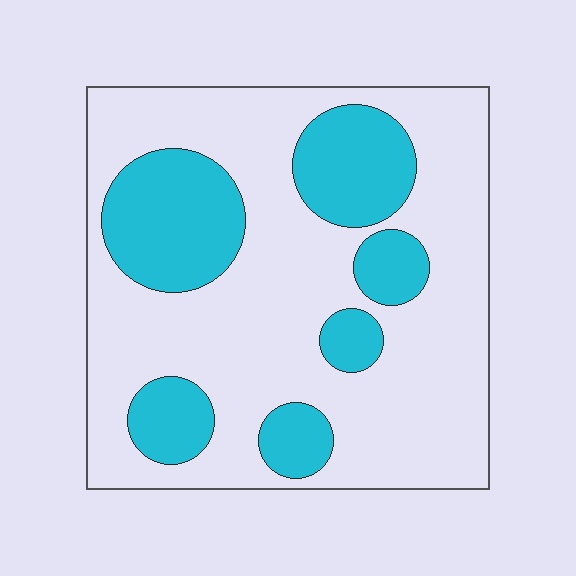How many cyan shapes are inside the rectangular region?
6.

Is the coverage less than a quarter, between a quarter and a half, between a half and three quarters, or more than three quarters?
Between a quarter and a half.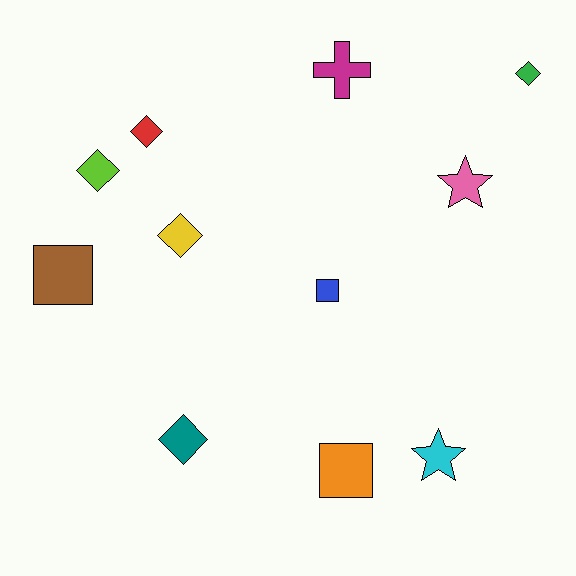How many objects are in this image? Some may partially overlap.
There are 11 objects.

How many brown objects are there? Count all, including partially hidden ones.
There is 1 brown object.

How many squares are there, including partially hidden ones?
There are 3 squares.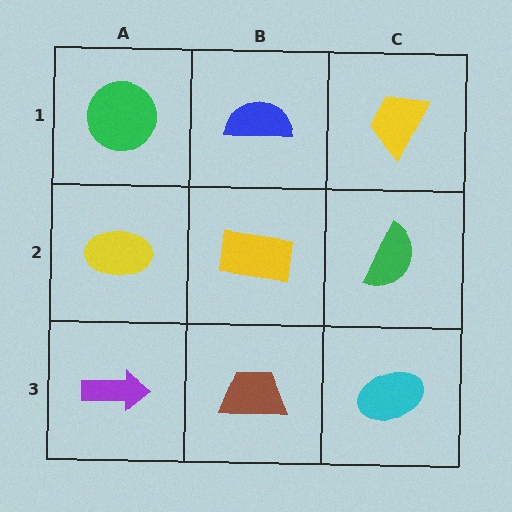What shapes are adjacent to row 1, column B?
A yellow rectangle (row 2, column B), a green circle (row 1, column A), a yellow trapezoid (row 1, column C).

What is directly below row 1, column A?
A yellow ellipse.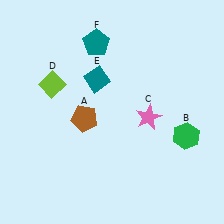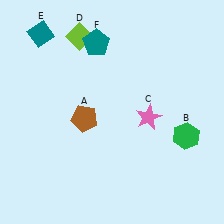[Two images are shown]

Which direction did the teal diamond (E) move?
The teal diamond (E) moved left.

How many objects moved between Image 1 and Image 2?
2 objects moved between the two images.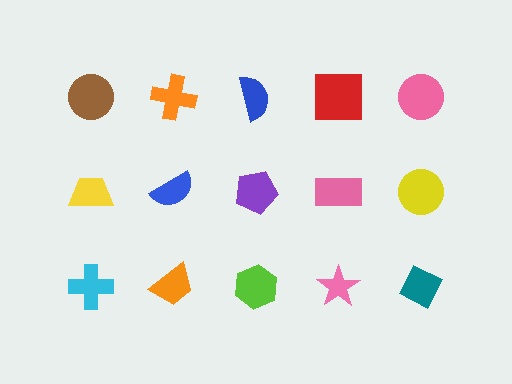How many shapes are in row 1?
5 shapes.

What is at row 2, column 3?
A purple pentagon.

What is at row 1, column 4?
A red square.